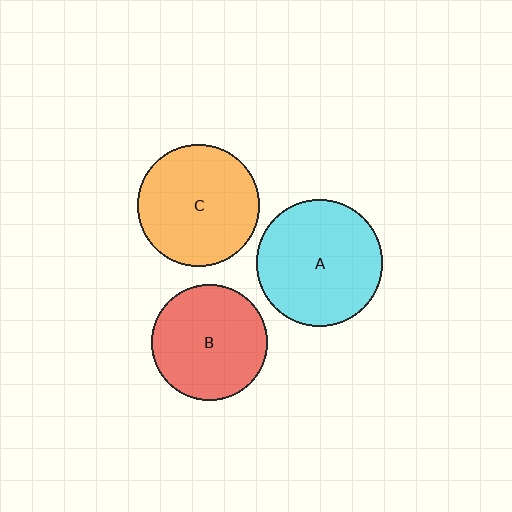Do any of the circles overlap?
No, none of the circles overlap.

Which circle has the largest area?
Circle A (cyan).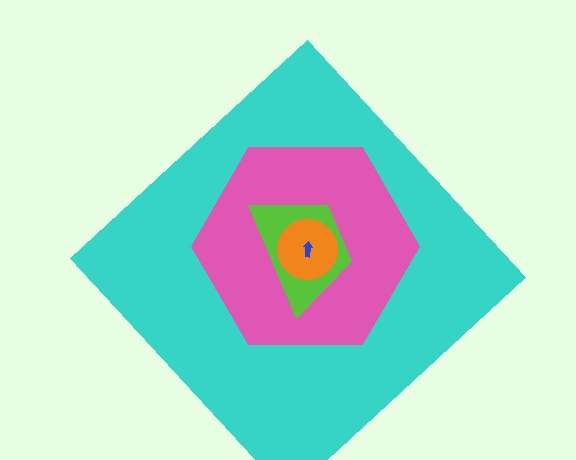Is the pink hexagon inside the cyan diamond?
Yes.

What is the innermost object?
The blue arrow.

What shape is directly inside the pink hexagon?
The lime trapezoid.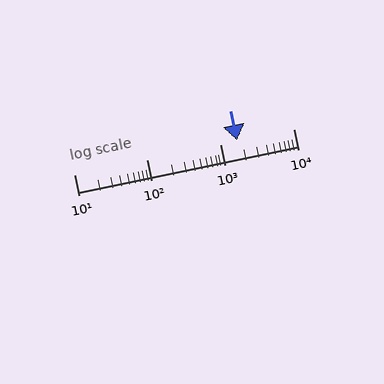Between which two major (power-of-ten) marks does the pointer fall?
The pointer is between 1000 and 10000.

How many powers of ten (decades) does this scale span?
The scale spans 3 decades, from 10 to 10000.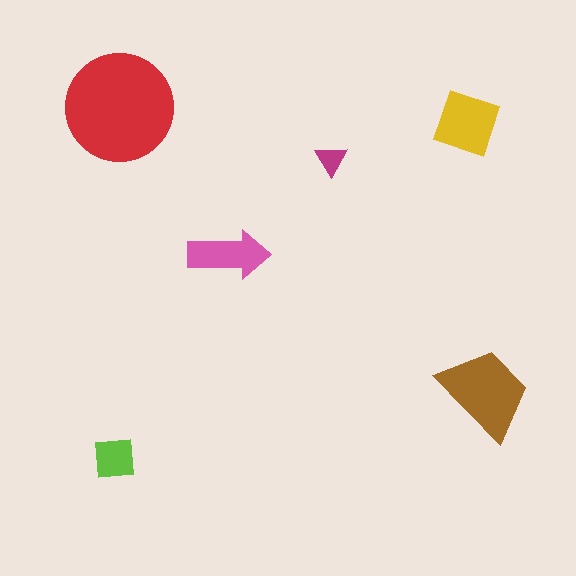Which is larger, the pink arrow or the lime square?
The pink arrow.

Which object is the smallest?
The magenta triangle.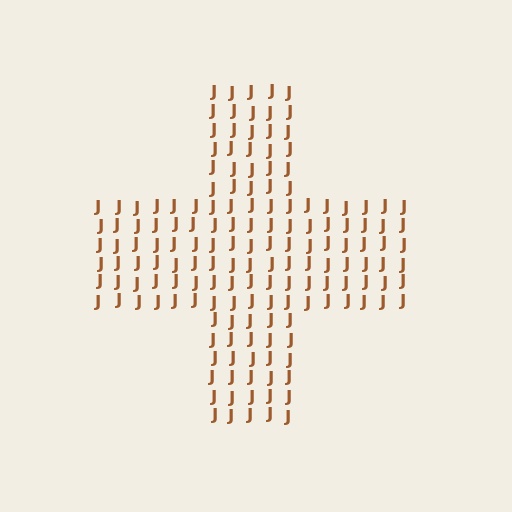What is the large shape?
The large shape is a cross.